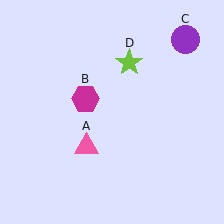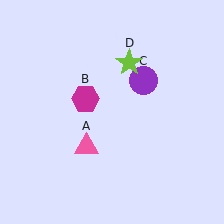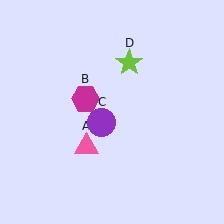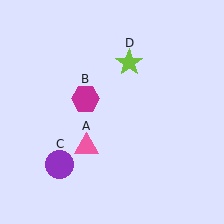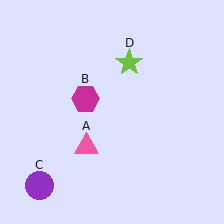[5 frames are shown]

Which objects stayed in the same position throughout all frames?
Pink triangle (object A) and magenta hexagon (object B) and lime star (object D) remained stationary.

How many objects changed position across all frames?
1 object changed position: purple circle (object C).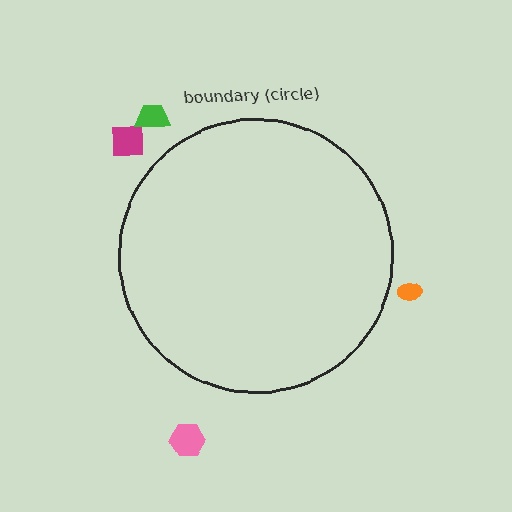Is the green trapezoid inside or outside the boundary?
Outside.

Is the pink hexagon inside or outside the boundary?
Outside.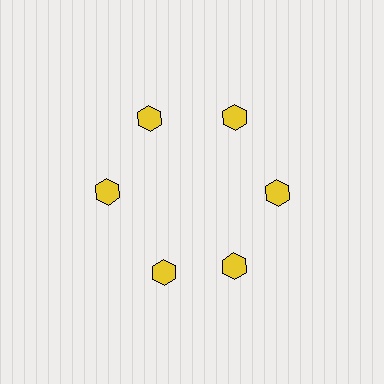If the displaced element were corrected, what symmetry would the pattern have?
It would have 6-fold rotational symmetry — the pattern would map onto itself every 60 degrees.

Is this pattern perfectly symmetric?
No. The 6 yellow hexagons are arranged in a ring, but one element near the 7 o'clock position is rotated out of alignment along the ring, breaking the 6-fold rotational symmetry.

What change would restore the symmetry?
The symmetry would be restored by rotating it back into even spacing with its neighbors so that all 6 hexagons sit at equal angles and equal distance from the center.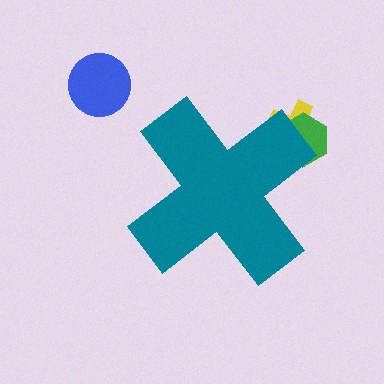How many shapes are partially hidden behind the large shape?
2 shapes are partially hidden.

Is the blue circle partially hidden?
No, the blue circle is fully visible.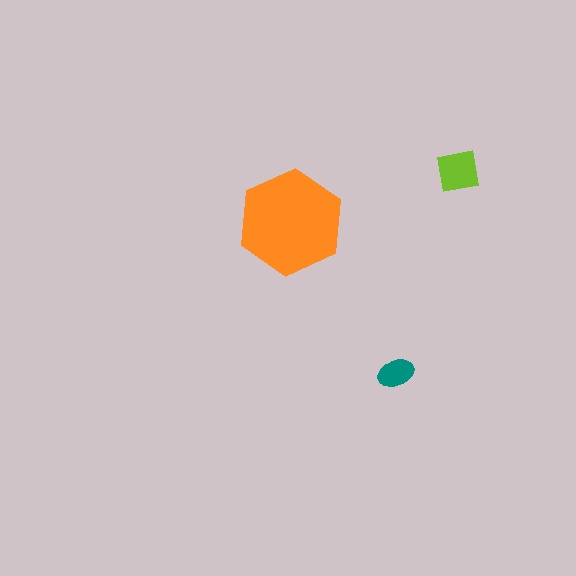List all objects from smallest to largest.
The teal ellipse, the lime square, the orange hexagon.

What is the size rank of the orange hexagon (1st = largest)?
1st.